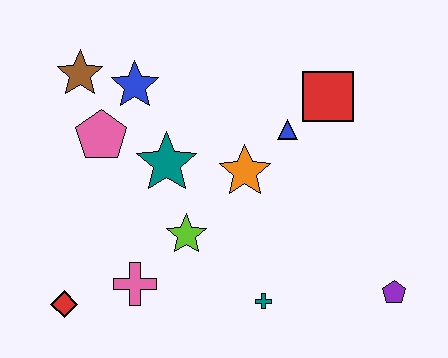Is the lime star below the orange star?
Yes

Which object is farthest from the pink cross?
The red square is farthest from the pink cross.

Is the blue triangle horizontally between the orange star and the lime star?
No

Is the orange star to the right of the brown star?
Yes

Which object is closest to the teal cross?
The lime star is closest to the teal cross.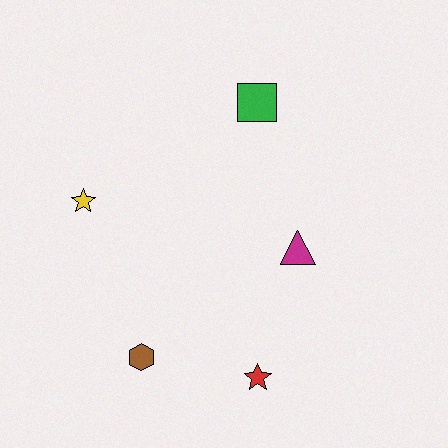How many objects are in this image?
There are 5 objects.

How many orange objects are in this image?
There are no orange objects.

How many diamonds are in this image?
There are no diamonds.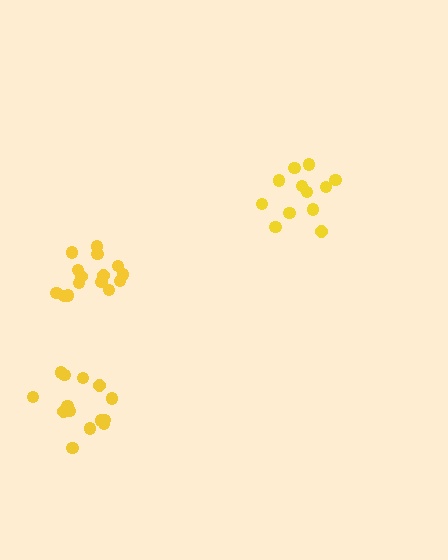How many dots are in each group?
Group 1: 12 dots, Group 2: 15 dots, Group 3: 14 dots (41 total).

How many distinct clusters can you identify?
There are 3 distinct clusters.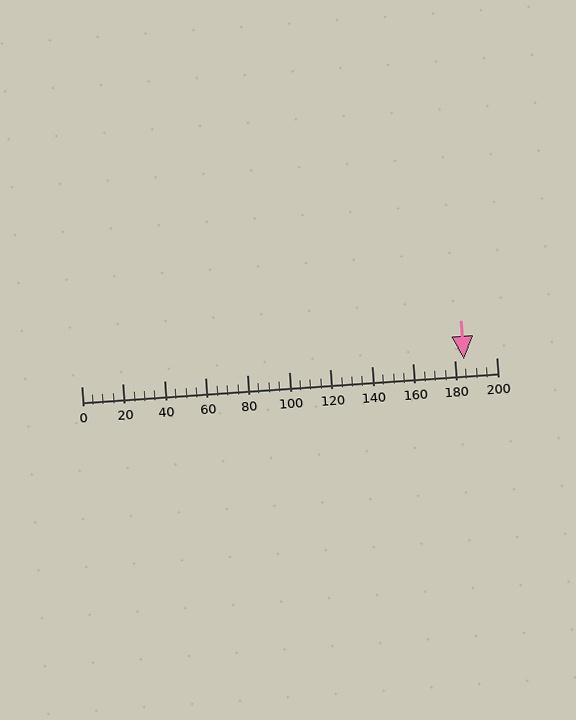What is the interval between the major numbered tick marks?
The major tick marks are spaced 20 units apart.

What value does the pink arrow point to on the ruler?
The pink arrow points to approximately 184.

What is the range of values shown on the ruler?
The ruler shows values from 0 to 200.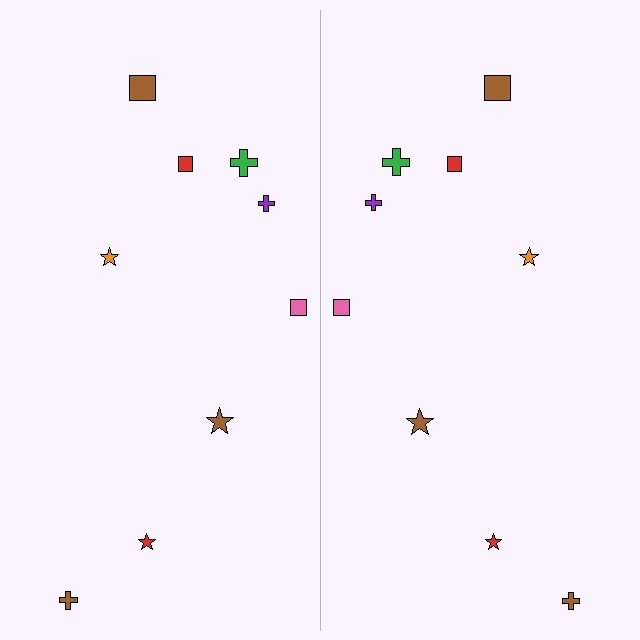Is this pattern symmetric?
Yes, this pattern has bilateral (reflection) symmetry.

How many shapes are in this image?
There are 18 shapes in this image.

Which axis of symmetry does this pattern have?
The pattern has a vertical axis of symmetry running through the center of the image.